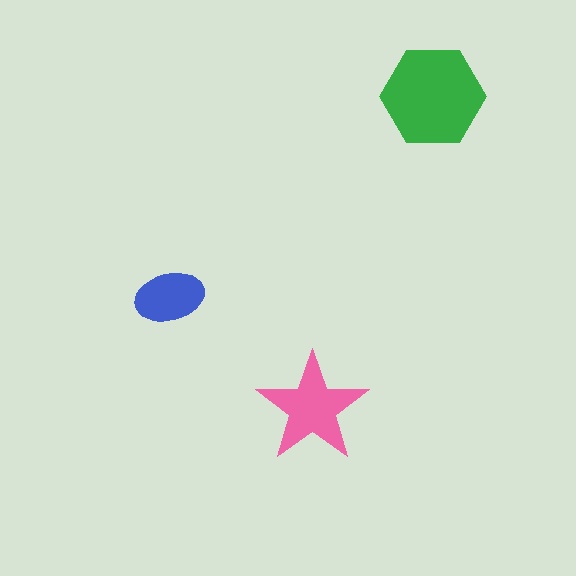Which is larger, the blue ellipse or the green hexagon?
The green hexagon.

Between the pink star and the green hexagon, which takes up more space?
The green hexagon.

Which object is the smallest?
The blue ellipse.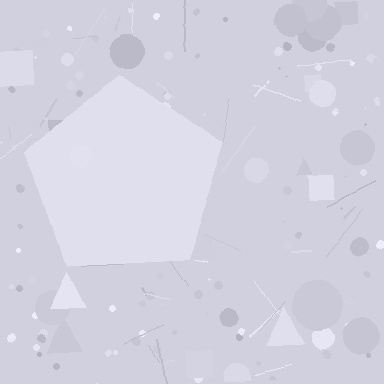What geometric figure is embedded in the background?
A pentagon is embedded in the background.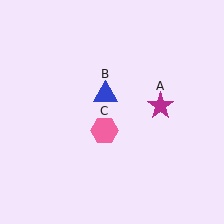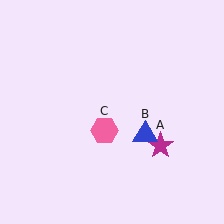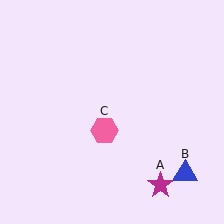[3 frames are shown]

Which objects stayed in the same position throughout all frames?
Pink hexagon (object C) remained stationary.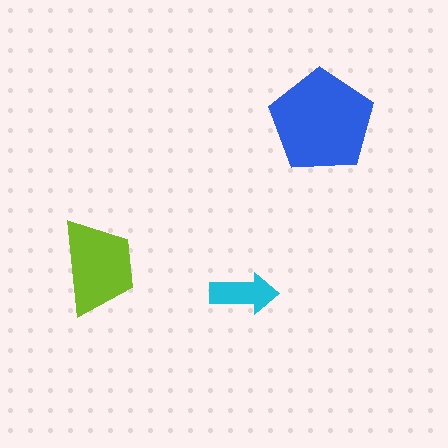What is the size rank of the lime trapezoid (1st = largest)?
2nd.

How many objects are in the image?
There are 3 objects in the image.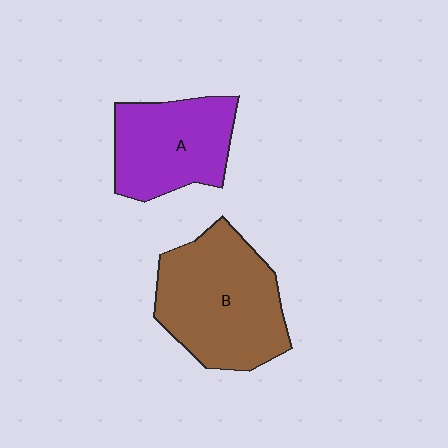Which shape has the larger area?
Shape B (brown).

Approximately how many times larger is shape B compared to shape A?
Approximately 1.4 times.